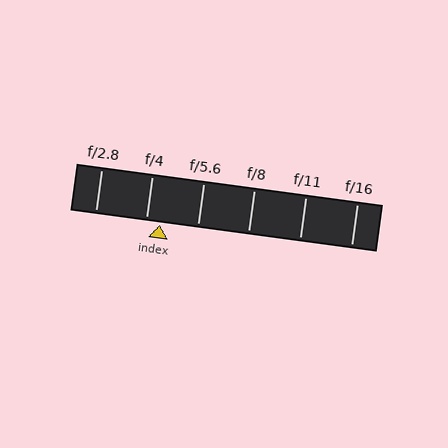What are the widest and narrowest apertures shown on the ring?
The widest aperture shown is f/2.8 and the narrowest is f/16.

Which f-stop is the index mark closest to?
The index mark is closest to f/4.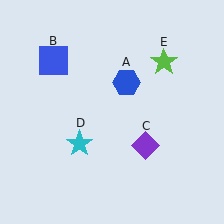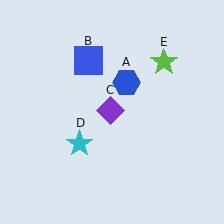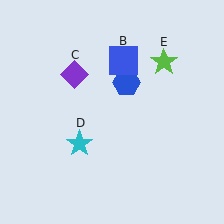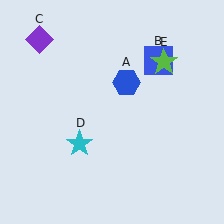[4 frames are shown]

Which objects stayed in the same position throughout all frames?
Blue hexagon (object A) and cyan star (object D) and lime star (object E) remained stationary.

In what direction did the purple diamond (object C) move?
The purple diamond (object C) moved up and to the left.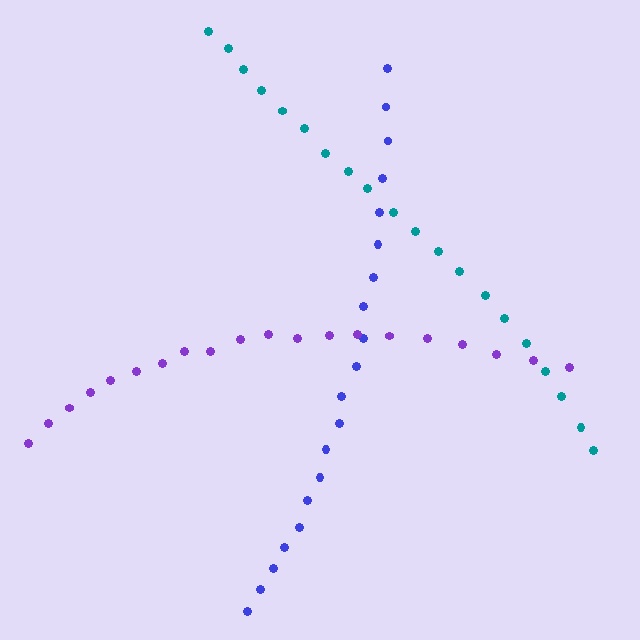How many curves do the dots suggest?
There are 3 distinct paths.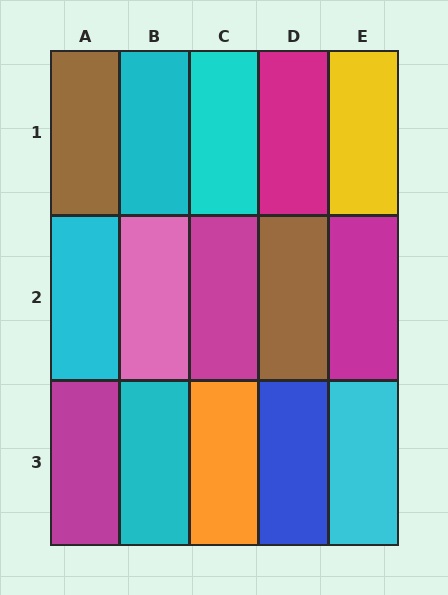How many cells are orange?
1 cell is orange.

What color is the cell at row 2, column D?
Brown.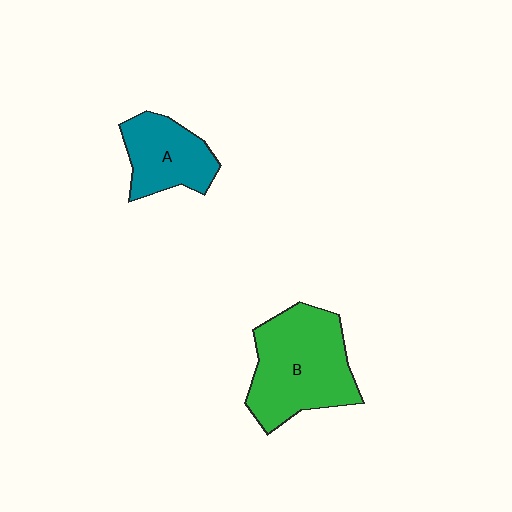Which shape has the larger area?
Shape B (green).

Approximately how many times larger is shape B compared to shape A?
Approximately 1.7 times.